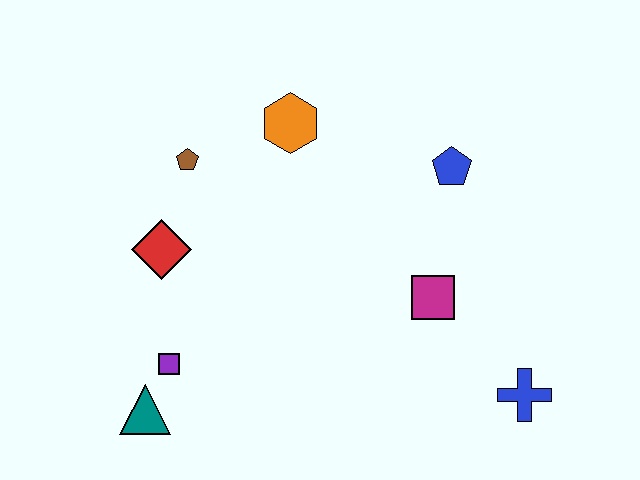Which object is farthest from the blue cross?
The brown pentagon is farthest from the blue cross.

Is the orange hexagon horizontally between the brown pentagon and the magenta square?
Yes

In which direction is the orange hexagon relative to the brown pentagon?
The orange hexagon is to the right of the brown pentagon.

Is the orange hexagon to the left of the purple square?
No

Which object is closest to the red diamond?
The brown pentagon is closest to the red diamond.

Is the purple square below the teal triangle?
No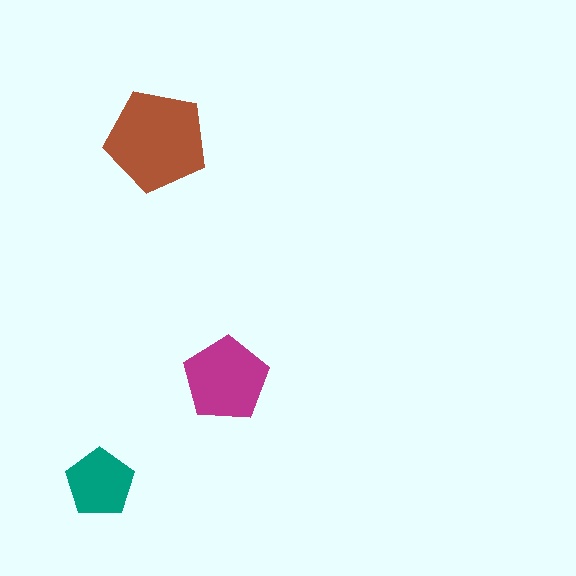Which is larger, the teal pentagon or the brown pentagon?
The brown one.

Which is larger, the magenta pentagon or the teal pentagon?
The magenta one.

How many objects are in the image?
There are 3 objects in the image.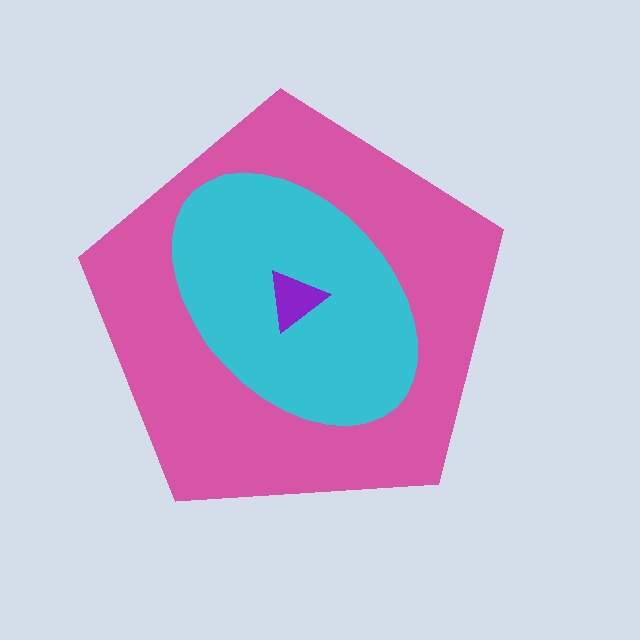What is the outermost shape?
The pink pentagon.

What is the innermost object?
The purple triangle.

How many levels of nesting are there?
3.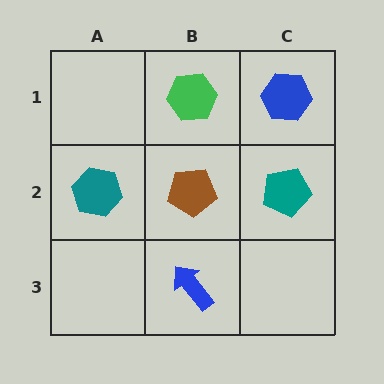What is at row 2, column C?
A teal pentagon.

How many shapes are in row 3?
1 shape.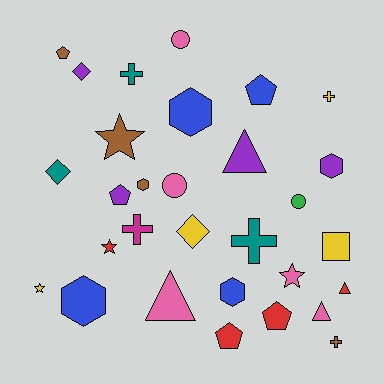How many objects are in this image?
There are 30 objects.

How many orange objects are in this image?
There are no orange objects.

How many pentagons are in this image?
There are 5 pentagons.